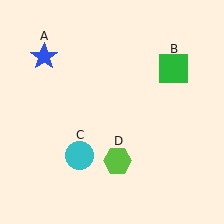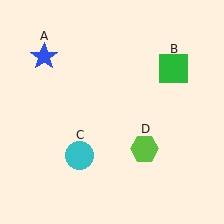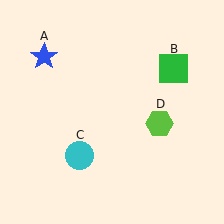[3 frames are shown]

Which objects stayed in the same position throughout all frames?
Blue star (object A) and green square (object B) and cyan circle (object C) remained stationary.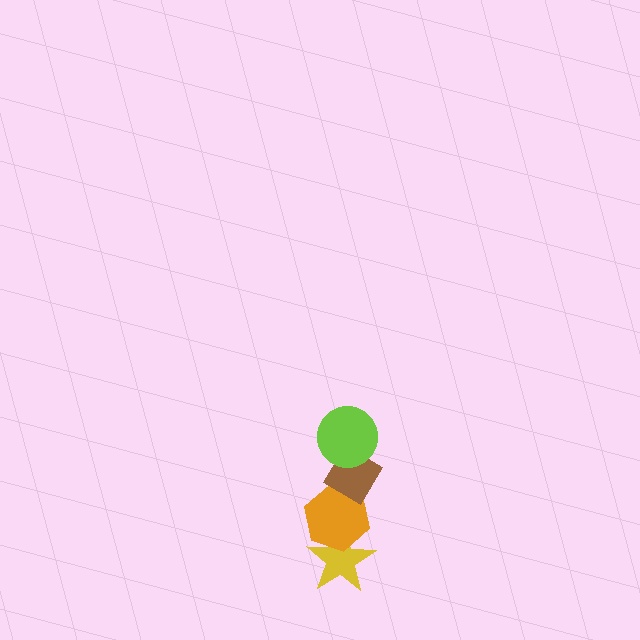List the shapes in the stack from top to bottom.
From top to bottom: the lime circle, the brown diamond, the orange hexagon, the yellow star.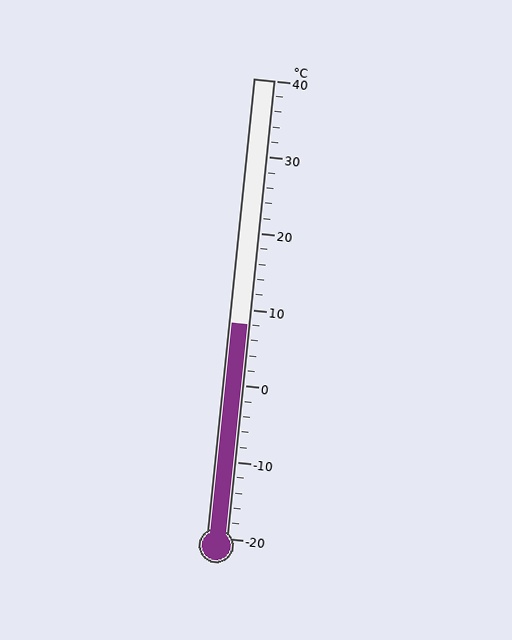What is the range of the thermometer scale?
The thermometer scale ranges from -20°C to 40°C.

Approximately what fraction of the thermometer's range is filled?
The thermometer is filled to approximately 45% of its range.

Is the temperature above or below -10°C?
The temperature is above -10°C.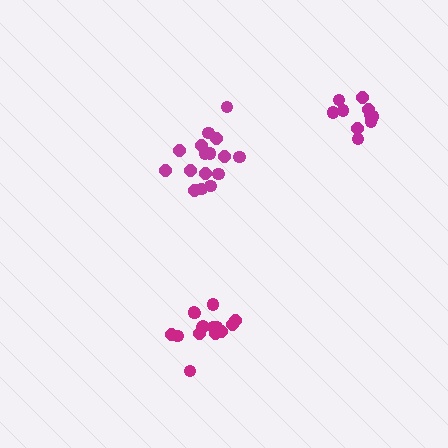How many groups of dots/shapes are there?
There are 3 groups.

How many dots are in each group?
Group 1: 10 dots, Group 2: 15 dots, Group 3: 16 dots (41 total).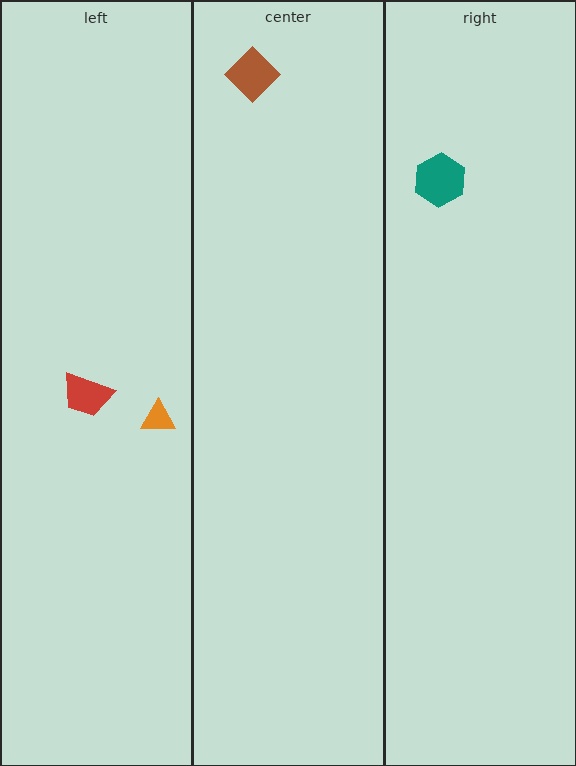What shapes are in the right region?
The teal hexagon.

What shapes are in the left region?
The orange triangle, the red trapezoid.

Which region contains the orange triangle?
The left region.